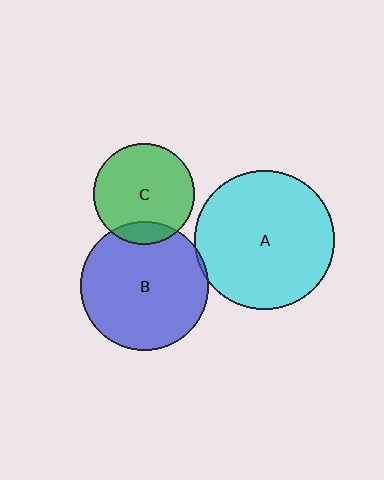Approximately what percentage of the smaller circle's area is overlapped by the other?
Approximately 5%.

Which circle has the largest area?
Circle A (cyan).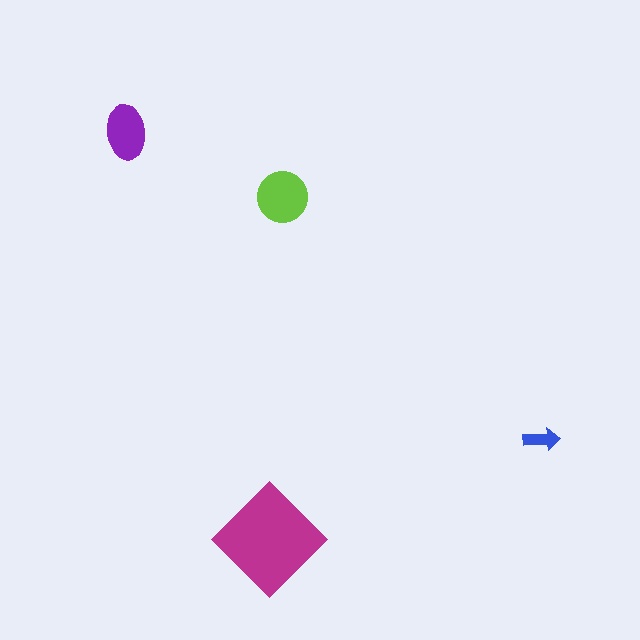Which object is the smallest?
The blue arrow.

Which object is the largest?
The magenta diamond.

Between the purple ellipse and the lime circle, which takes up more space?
The lime circle.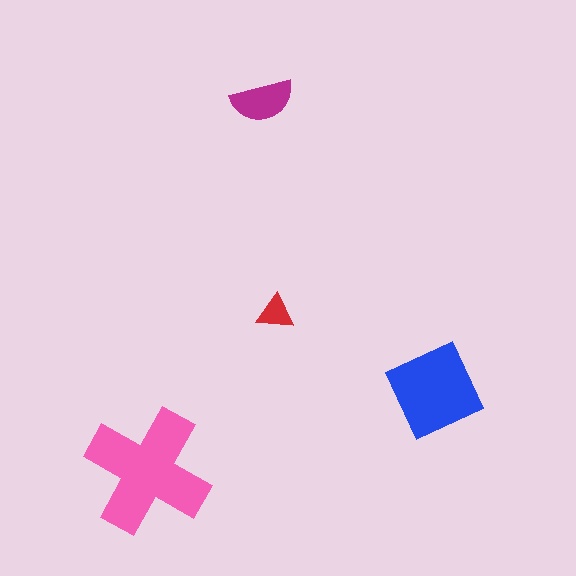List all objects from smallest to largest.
The red triangle, the magenta semicircle, the blue square, the pink cross.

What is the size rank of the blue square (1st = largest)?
2nd.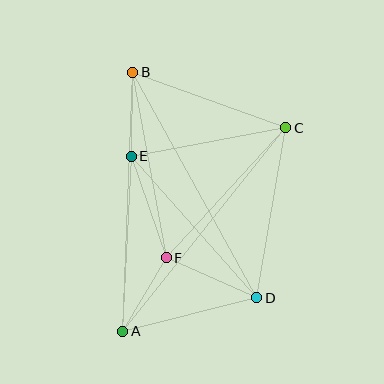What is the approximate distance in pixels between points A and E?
The distance between A and E is approximately 175 pixels.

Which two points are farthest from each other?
Points A and C are farthest from each other.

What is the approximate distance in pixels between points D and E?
The distance between D and E is approximately 189 pixels.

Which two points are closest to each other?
Points B and E are closest to each other.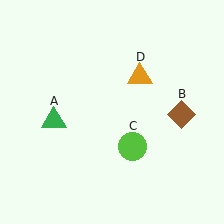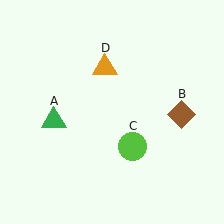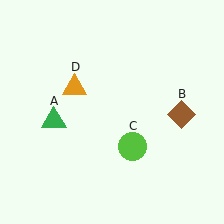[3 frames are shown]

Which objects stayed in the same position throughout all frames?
Green triangle (object A) and brown diamond (object B) and lime circle (object C) remained stationary.